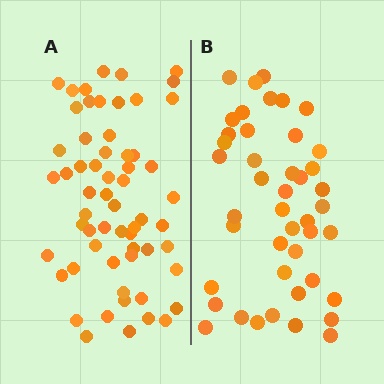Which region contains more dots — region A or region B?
Region A (the left region) has more dots.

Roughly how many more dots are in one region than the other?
Region A has approximately 15 more dots than region B.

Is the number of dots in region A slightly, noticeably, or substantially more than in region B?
Region A has noticeably more, but not dramatically so. The ratio is roughly 1.4 to 1.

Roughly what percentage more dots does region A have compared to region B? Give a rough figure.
About 35% more.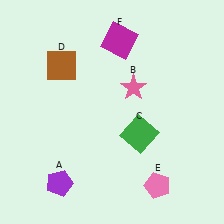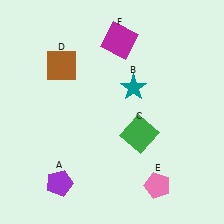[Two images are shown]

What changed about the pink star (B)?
In Image 1, B is pink. In Image 2, it changed to teal.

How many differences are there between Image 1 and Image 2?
There is 1 difference between the two images.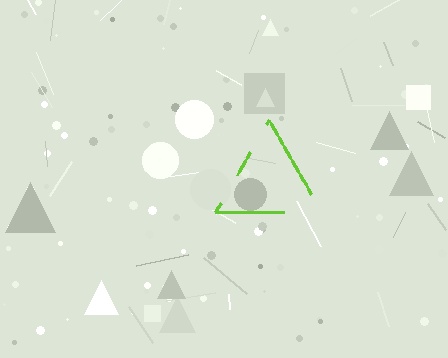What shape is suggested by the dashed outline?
The dashed outline suggests a triangle.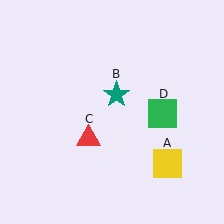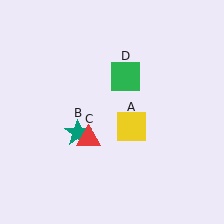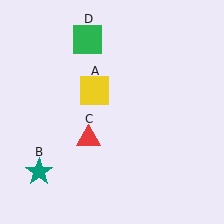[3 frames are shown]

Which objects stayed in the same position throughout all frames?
Red triangle (object C) remained stationary.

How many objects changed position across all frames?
3 objects changed position: yellow square (object A), teal star (object B), green square (object D).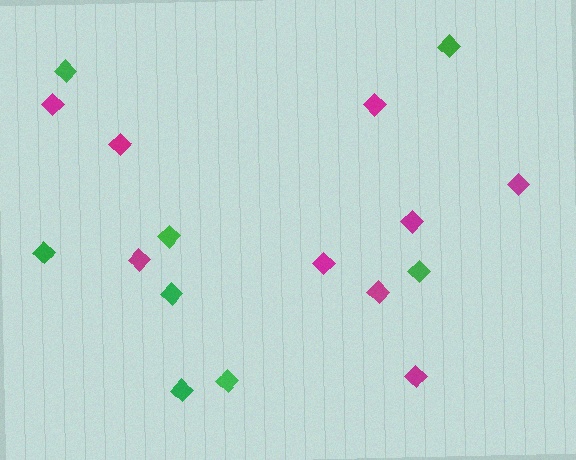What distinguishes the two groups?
There are 2 groups: one group of green diamonds (8) and one group of magenta diamonds (9).